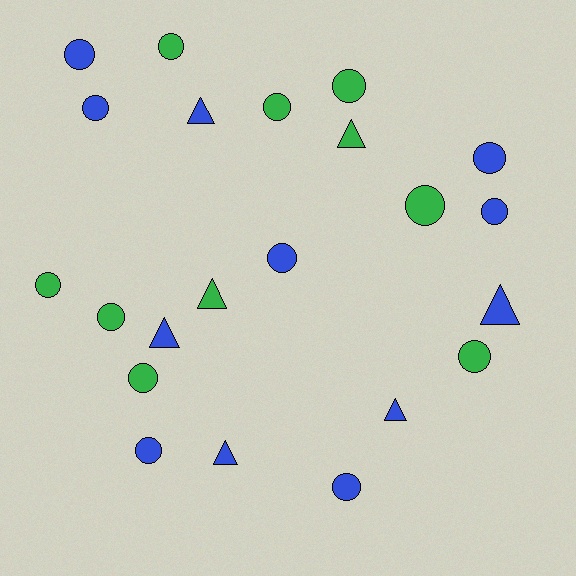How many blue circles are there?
There are 7 blue circles.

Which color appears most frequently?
Blue, with 12 objects.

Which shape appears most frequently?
Circle, with 15 objects.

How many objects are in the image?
There are 22 objects.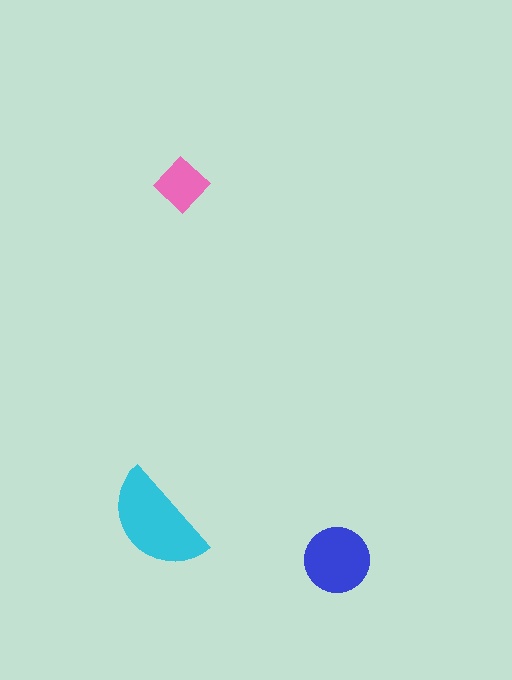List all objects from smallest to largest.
The pink diamond, the blue circle, the cyan semicircle.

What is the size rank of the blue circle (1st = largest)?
2nd.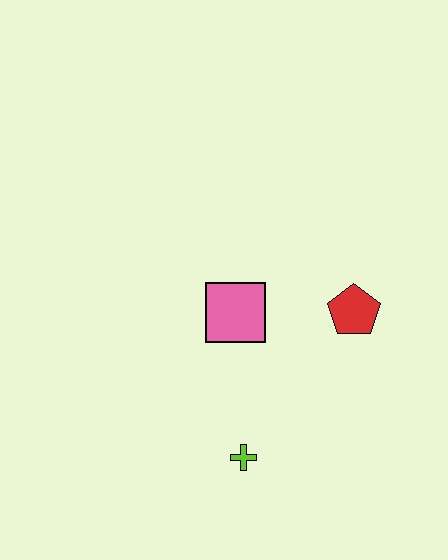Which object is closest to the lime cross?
The pink square is closest to the lime cross.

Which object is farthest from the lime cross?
The red pentagon is farthest from the lime cross.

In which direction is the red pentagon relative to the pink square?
The red pentagon is to the right of the pink square.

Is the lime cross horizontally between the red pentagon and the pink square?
Yes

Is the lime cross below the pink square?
Yes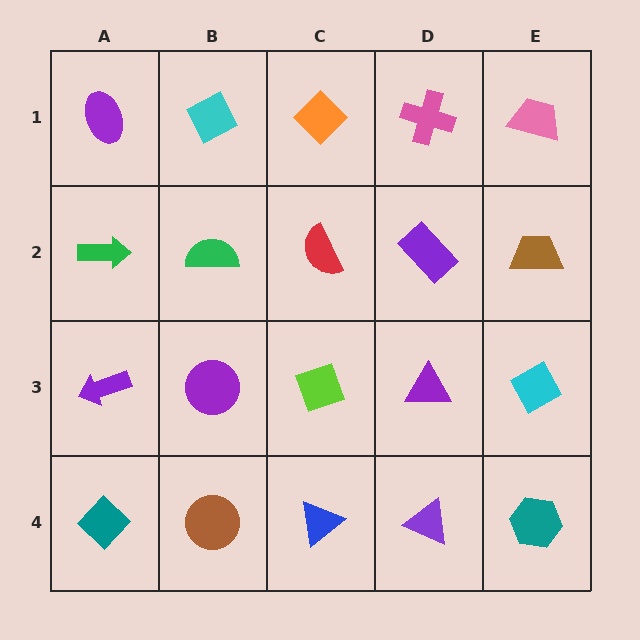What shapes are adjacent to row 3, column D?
A purple rectangle (row 2, column D), a purple triangle (row 4, column D), a lime diamond (row 3, column C), a cyan diamond (row 3, column E).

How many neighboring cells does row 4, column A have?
2.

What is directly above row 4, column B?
A purple circle.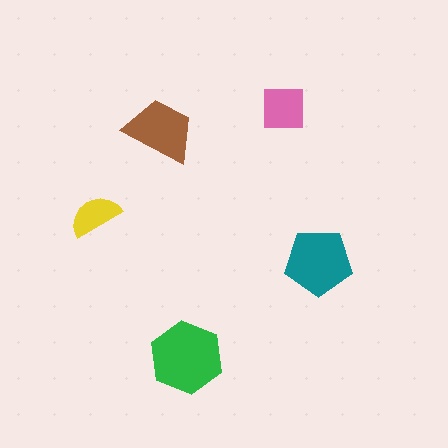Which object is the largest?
The green hexagon.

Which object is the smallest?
The yellow semicircle.